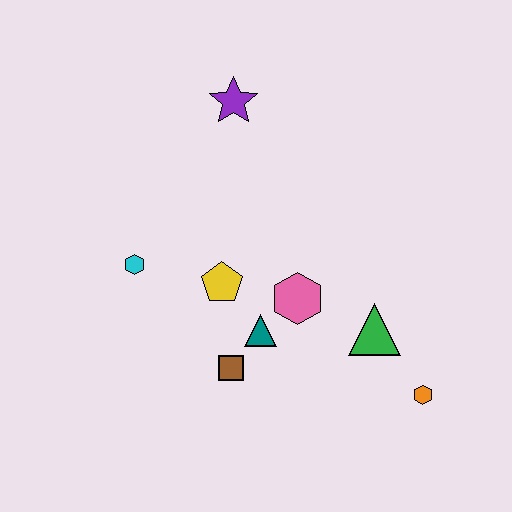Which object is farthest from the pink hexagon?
The purple star is farthest from the pink hexagon.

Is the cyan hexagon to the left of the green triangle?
Yes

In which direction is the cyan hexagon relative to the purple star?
The cyan hexagon is below the purple star.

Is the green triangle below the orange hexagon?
No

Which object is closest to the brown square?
The teal triangle is closest to the brown square.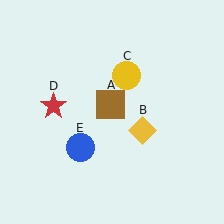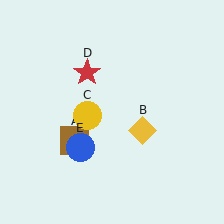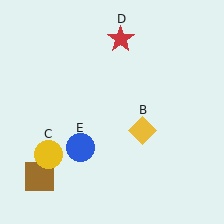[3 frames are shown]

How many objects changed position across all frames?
3 objects changed position: brown square (object A), yellow circle (object C), red star (object D).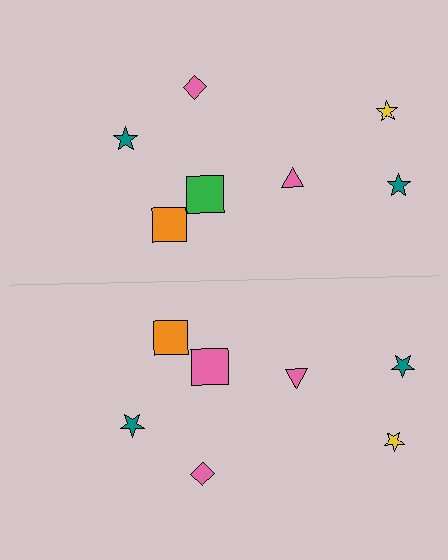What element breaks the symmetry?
The pink square on the bottom side breaks the symmetry — its mirror counterpart is green.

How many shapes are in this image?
There are 14 shapes in this image.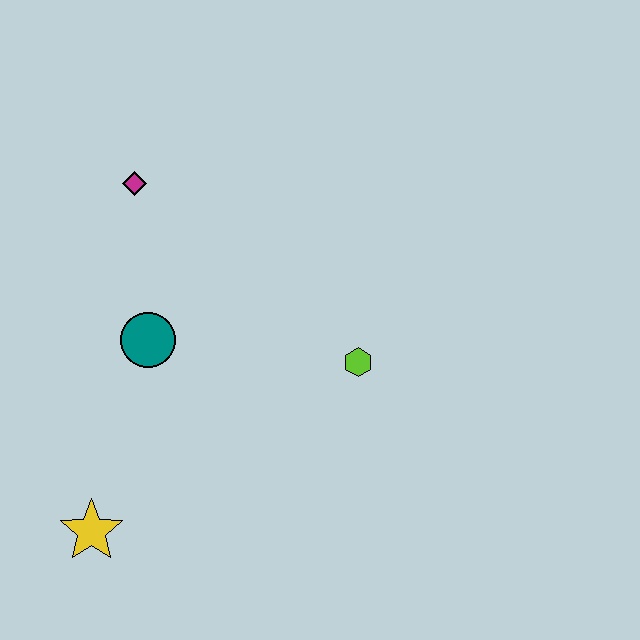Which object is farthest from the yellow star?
The magenta diamond is farthest from the yellow star.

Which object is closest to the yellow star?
The teal circle is closest to the yellow star.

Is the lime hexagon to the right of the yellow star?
Yes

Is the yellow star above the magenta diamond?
No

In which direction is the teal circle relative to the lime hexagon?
The teal circle is to the left of the lime hexagon.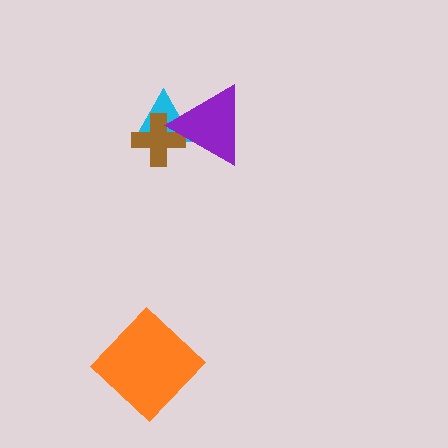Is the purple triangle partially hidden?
No, no other shape covers it.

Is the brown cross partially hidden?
Yes, it is partially covered by another shape.